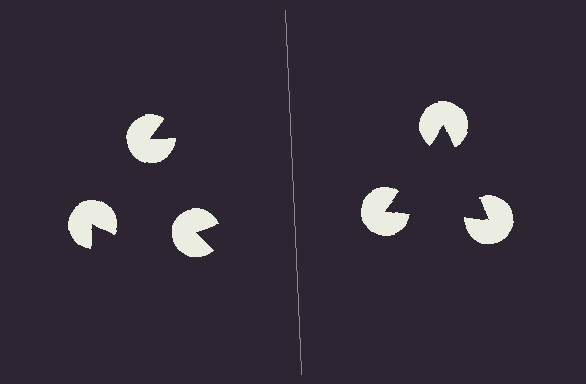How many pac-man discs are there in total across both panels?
6 — 3 on each side.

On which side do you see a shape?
An illusory triangle appears on the right side. On the left side the wedge cuts are rotated, so no coherent shape forms.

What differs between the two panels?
The pac-man discs are positioned identically on both sides; only the wedge orientations differ. On the right they align to a triangle; on the left they are misaligned.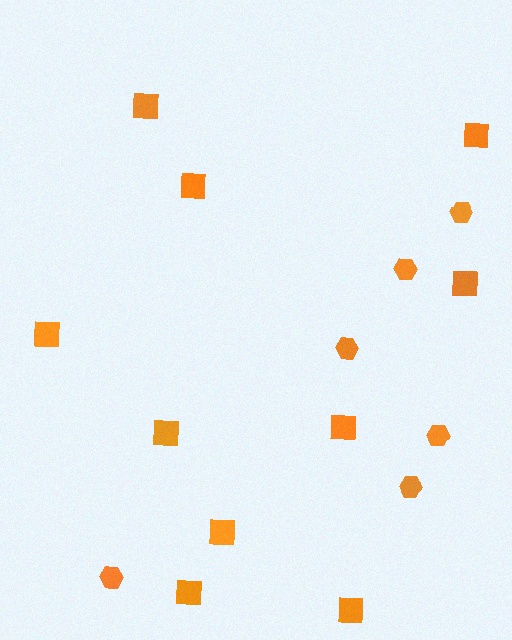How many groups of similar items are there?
There are 2 groups: one group of squares (10) and one group of hexagons (6).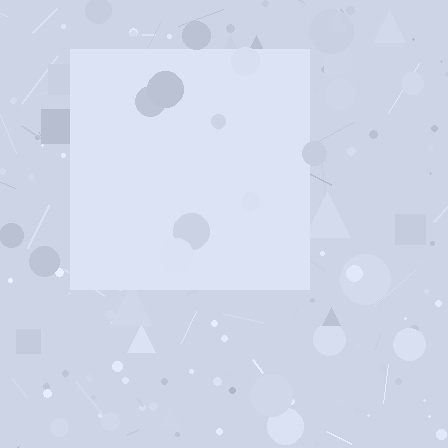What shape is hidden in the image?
A square is hidden in the image.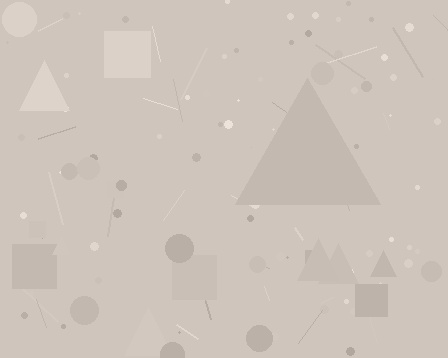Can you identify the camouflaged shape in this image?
The camouflaged shape is a triangle.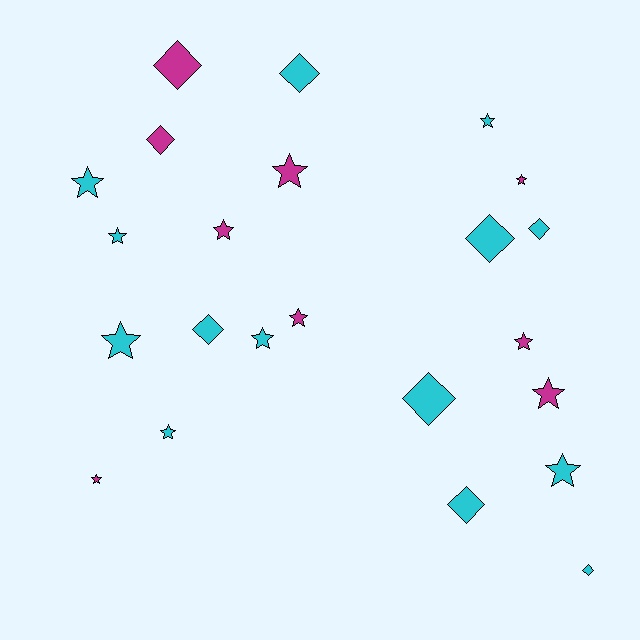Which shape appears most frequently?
Star, with 14 objects.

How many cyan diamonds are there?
There are 7 cyan diamonds.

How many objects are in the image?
There are 23 objects.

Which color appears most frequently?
Cyan, with 14 objects.